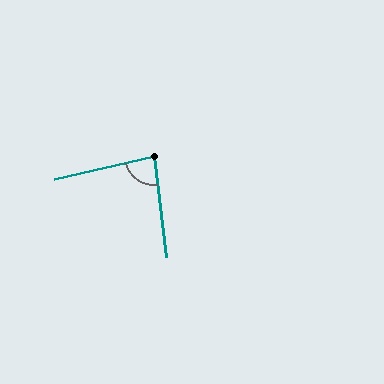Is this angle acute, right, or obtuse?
It is acute.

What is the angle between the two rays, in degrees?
Approximately 83 degrees.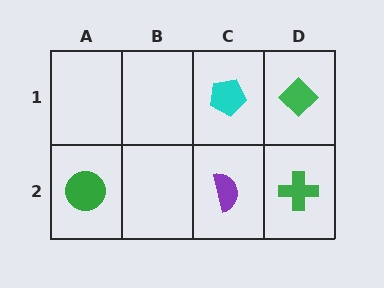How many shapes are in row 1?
2 shapes.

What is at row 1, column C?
A cyan pentagon.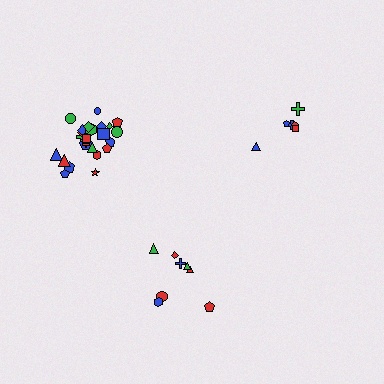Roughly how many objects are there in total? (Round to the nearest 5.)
Roughly 40 objects in total.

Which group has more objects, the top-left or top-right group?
The top-left group.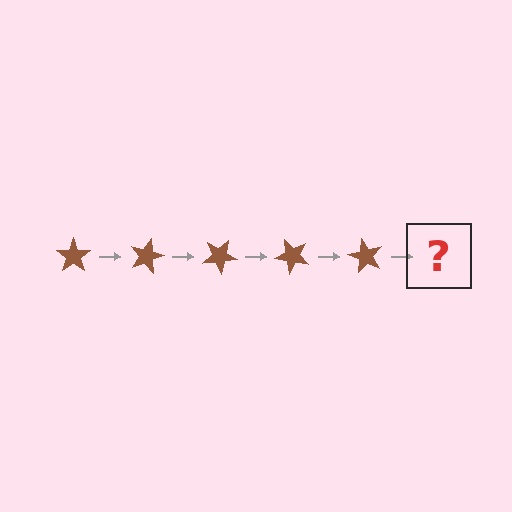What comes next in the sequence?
The next element should be a brown star rotated 75 degrees.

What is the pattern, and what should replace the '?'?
The pattern is that the star rotates 15 degrees each step. The '?' should be a brown star rotated 75 degrees.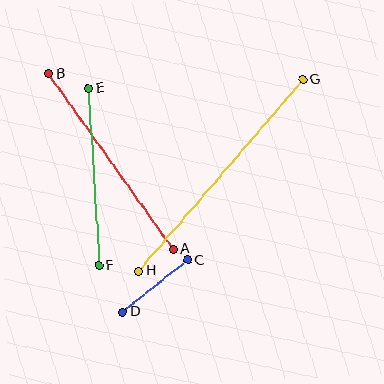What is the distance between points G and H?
The distance is approximately 253 pixels.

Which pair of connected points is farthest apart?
Points G and H are farthest apart.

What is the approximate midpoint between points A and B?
The midpoint is at approximately (111, 162) pixels.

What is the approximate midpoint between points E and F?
The midpoint is at approximately (94, 177) pixels.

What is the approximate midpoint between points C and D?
The midpoint is at approximately (155, 286) pixels.